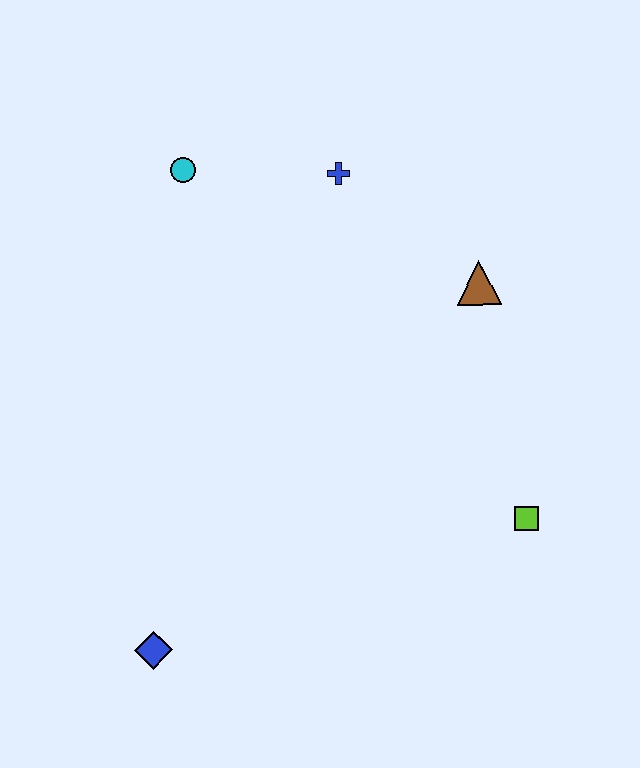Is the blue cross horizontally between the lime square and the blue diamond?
Yes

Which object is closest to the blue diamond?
The lime square is closest to the blue diamond.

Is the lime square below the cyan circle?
Yes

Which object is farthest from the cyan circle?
The lime square is farthest from the cyan circle.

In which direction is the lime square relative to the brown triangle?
The lime square is below the brown triangle.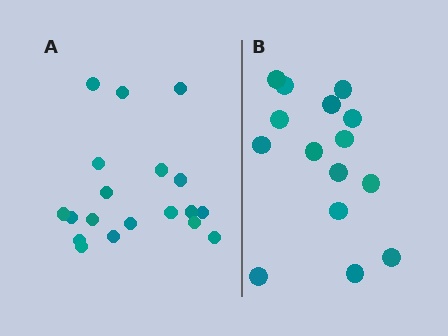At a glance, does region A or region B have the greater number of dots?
Region A (the left region) has more dots.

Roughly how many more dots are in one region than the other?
Region A has about 4 more dots than region B.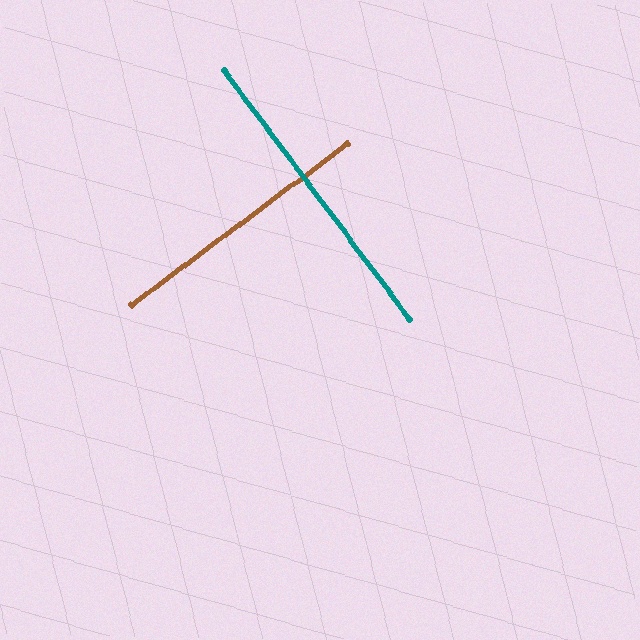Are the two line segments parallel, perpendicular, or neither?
Perpendicular — they meet at approximately 90°.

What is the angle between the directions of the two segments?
Approximately 90 degrees.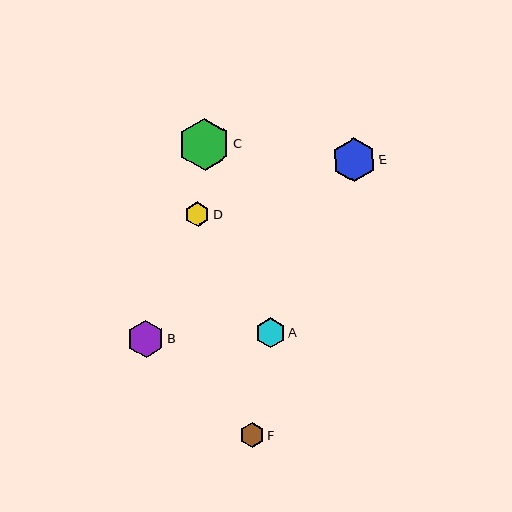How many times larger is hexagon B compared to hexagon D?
Hexagon B is approximately 1.5 times the size of hexagon D.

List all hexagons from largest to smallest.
From largest to smallest: C, E, B, A, F, D.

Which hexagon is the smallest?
Hexagon D is the smallest with a size of approximately 24 pixels.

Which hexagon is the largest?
Hexagon C is the largest with a size of approximately 52 pixels.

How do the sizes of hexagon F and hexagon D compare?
Hexagon F and hexagon D are approximately the same size.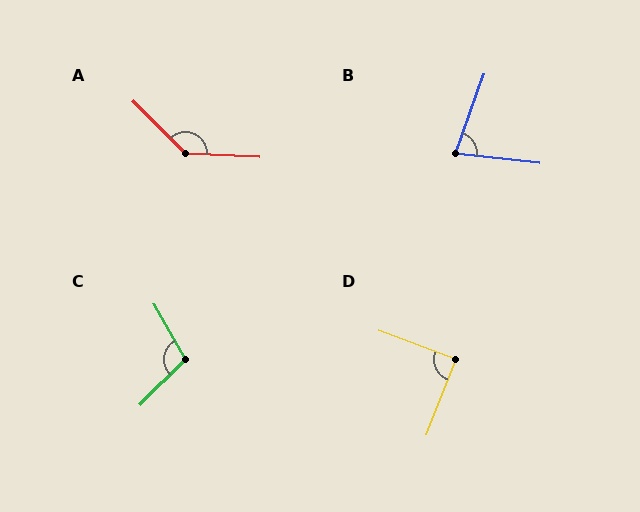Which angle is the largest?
A, at approximately 138 degrees.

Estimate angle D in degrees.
Approximately 89 degrees.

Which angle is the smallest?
B, at approximately 76 degrees.